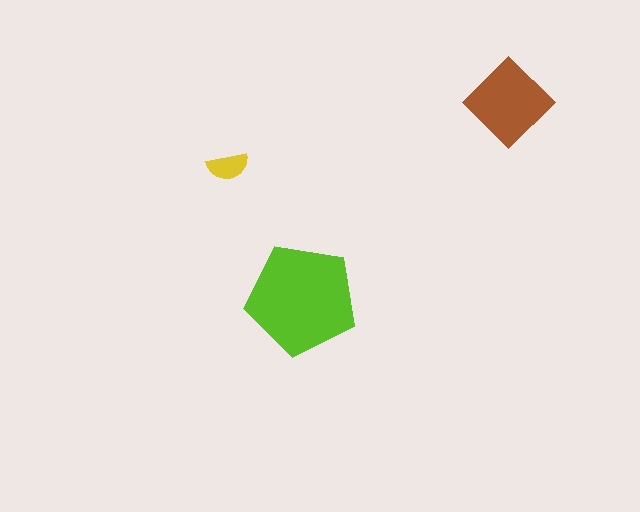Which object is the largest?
The lime pentagon.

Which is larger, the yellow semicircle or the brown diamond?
The brown diamond.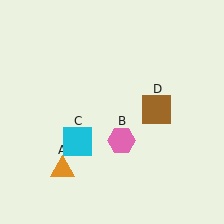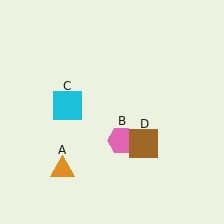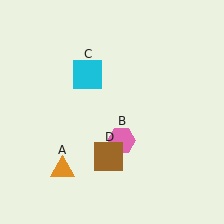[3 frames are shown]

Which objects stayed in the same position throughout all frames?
Orange triangle (object A) and pink hexagon (object B) remained stationary.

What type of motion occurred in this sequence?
The cyan square (object C), brown square (object D) rotated clockwise around the center of the scene.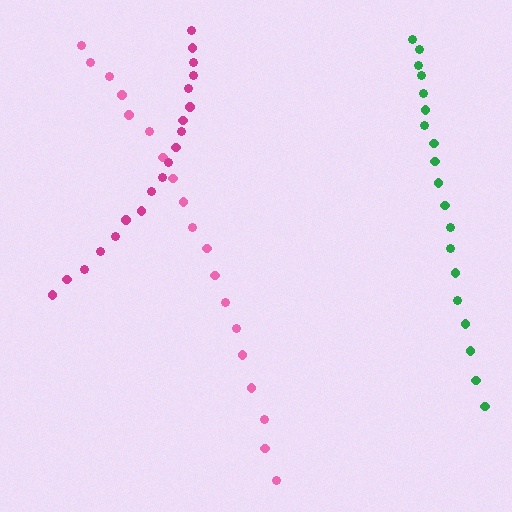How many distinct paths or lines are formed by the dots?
There are 3 distinct paths.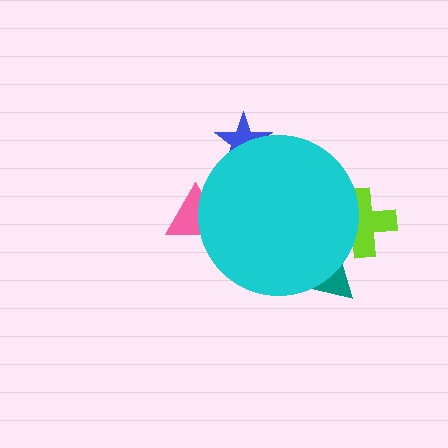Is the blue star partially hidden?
Yes, the blue star is partially hidden behind the cyan circle.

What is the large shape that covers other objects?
A cyan circle.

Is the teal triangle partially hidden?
Yes, the teal triangle is partially hidden behind the cyan circle.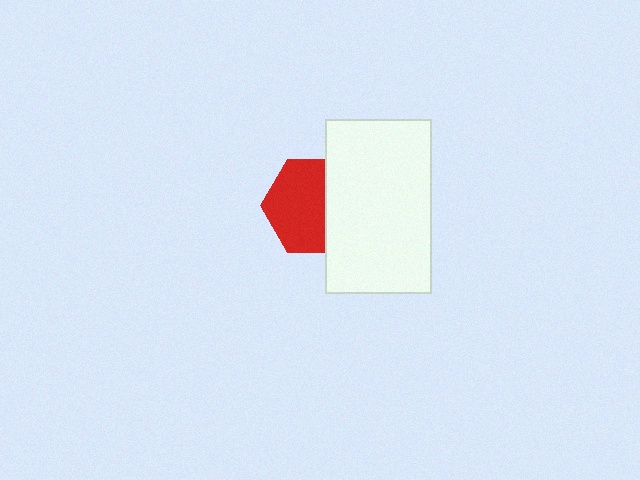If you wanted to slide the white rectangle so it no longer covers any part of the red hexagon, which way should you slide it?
Slide it right — that is the most direct way to separate the two shapes.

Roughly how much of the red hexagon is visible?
About half of it is visible (roughly 63%).